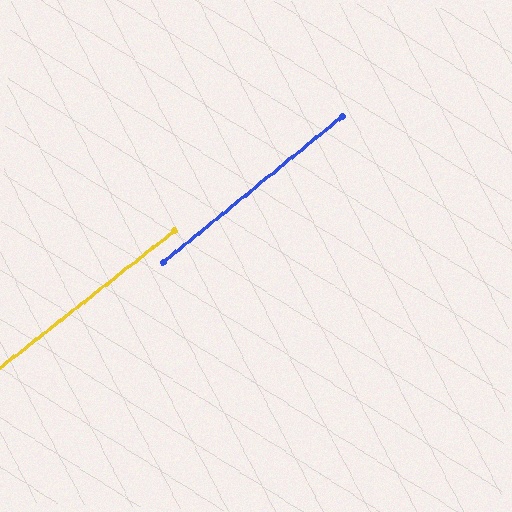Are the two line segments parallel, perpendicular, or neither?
Parallel — their directions differ by only 1.0°.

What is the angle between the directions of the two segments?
Approximately 1 degree.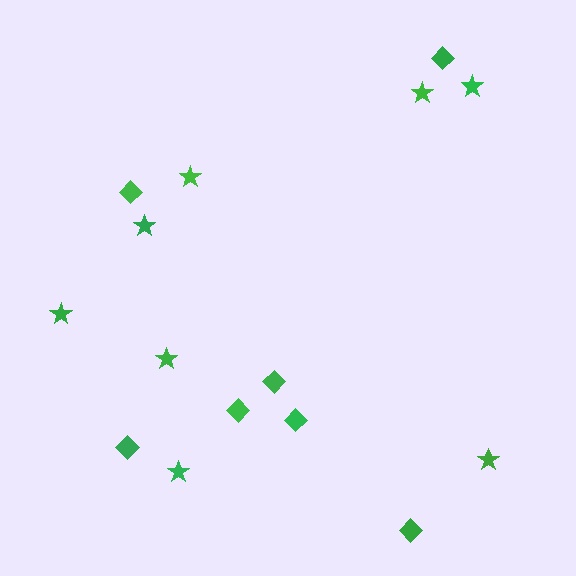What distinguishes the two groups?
There are 2 groups: one group of stars (8) and one group of diamonds (7).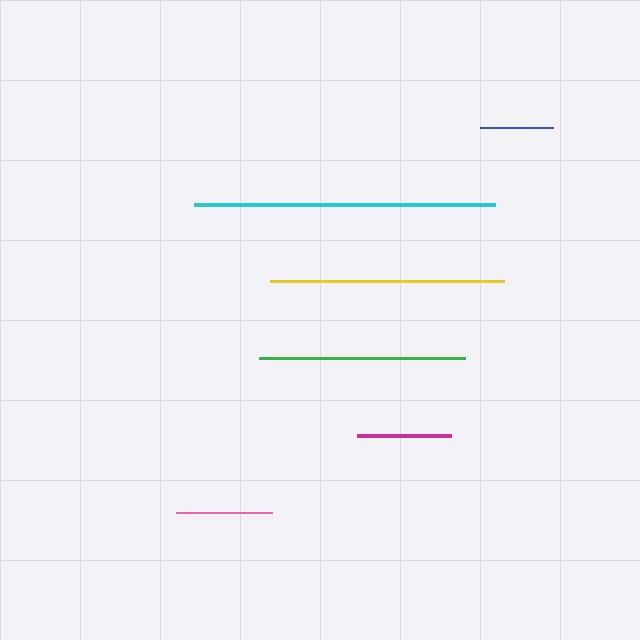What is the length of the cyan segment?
The cyan segment is approximately 301 pixels long.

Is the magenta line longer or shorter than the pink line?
The pink line is longer than the magenta line.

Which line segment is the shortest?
The blue line is the shortest at approximately 73 pixels.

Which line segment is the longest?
The cyan line is the longest at approximately 301 pixels.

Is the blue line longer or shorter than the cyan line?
The cyan line is longer than the blue line.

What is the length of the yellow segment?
The yellow segment is approximately 233 pixels long.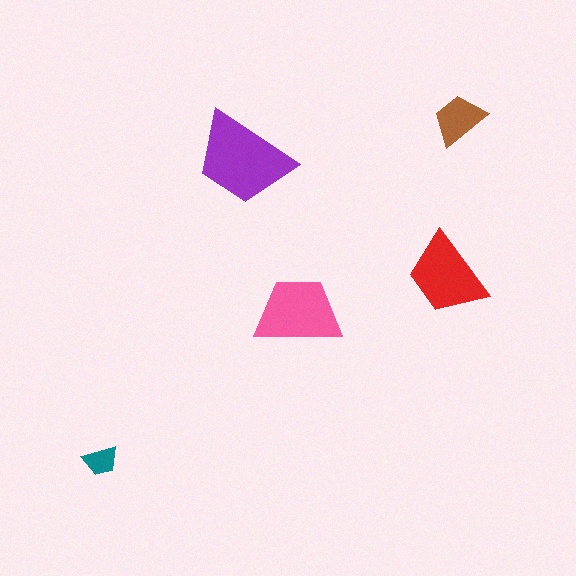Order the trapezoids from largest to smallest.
the purple one, the pink one, the red one, the brown one, the teal one.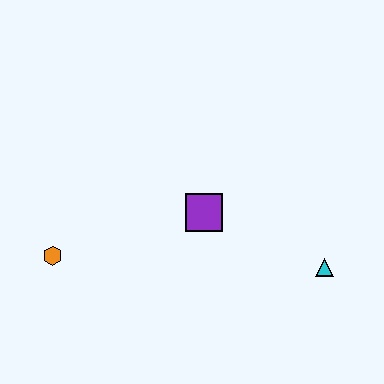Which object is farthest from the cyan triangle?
The orange hexagon is farthest from the cyan triangle.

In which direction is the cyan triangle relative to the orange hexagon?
The cyan triangle is to the right of the orange hexagon.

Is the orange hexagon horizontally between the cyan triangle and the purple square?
No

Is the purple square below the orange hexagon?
No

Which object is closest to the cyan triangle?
The purple square is closest to the cyan triangle.